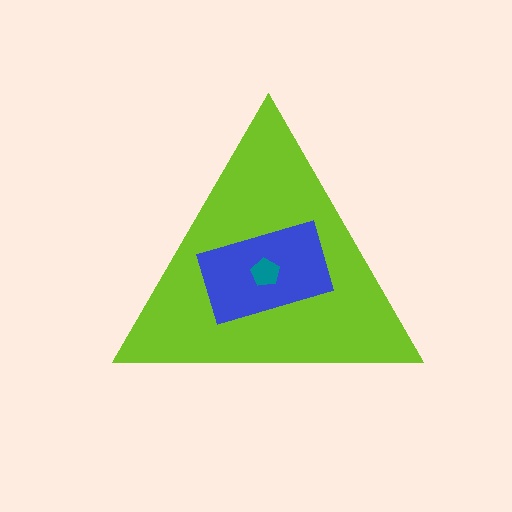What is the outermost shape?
The lime triangle.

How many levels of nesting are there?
3.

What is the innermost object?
The teal pentagon.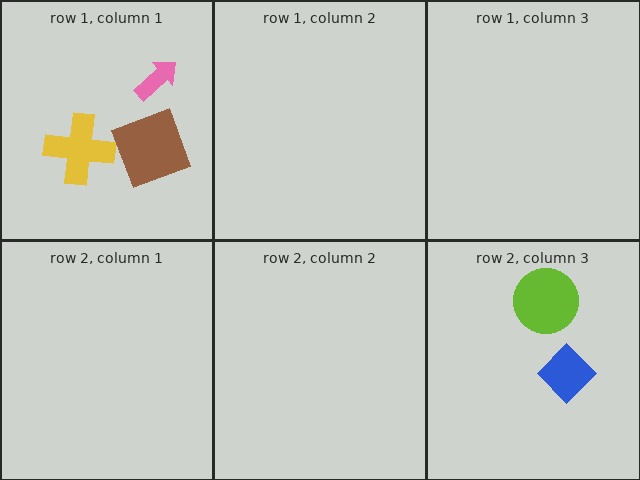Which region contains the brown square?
The row 1, column 1 region.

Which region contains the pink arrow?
The row 1, column 1 region.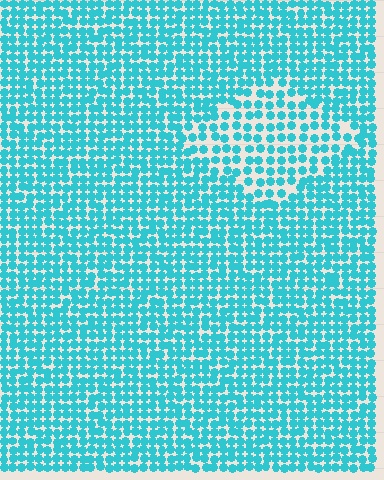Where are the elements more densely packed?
The elements are more densely packed outside the diamond boundary.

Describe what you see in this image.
The image contains small cyan elements arranged at two different densities. A diamond-shaped region is visible where the elements are less densely packed than the surrounding area.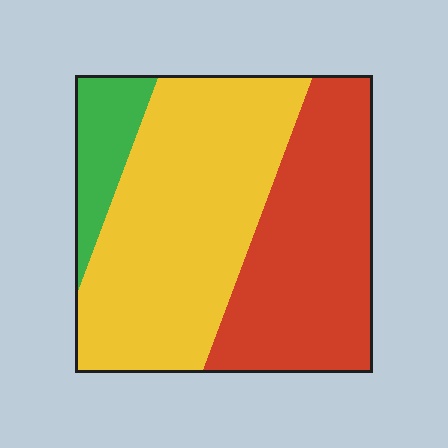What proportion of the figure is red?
Red covers 39% of the figure.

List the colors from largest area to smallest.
From largest to smallest: yellow, red, green.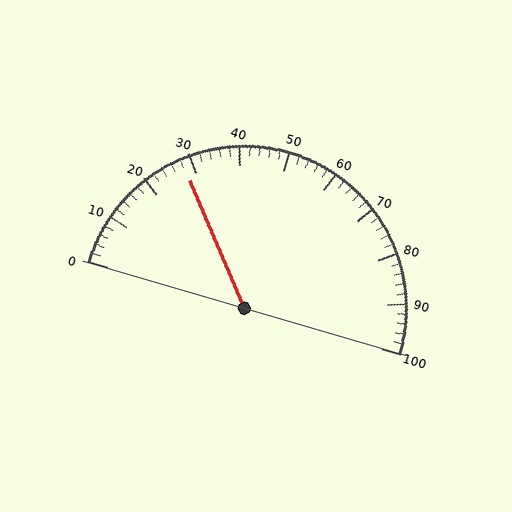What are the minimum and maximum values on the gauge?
The gauge ranges from 0 to 100.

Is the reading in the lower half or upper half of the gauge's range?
The reading is in the lower half of the range (0 to 100).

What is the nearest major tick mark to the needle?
The nearest major tick mark is 30.